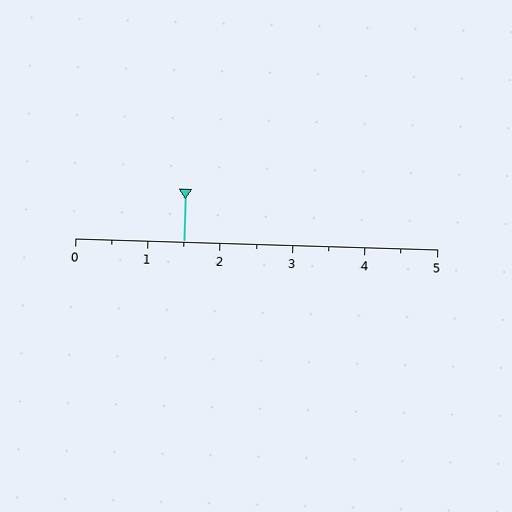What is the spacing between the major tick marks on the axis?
The major ticks are spaced 1 apart.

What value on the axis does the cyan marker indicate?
The marker indicates approximately 1.5.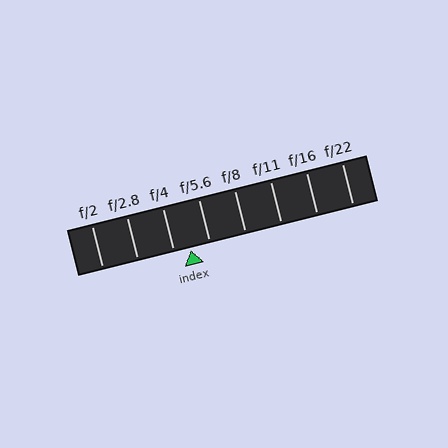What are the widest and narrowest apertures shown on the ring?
The widest aperture shown is f/2 and the narrowest is f/22.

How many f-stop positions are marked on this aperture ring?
There are 8 f-stop positions marked.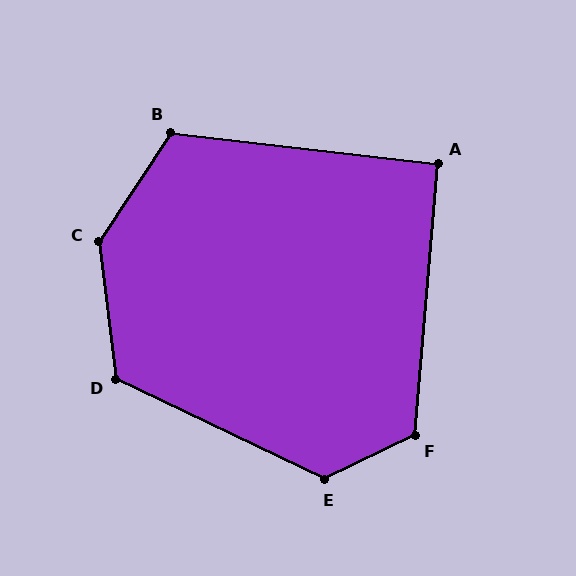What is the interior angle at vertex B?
Approximately 117 degrees (obtuse).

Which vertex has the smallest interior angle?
A, at approximately 92 degrees.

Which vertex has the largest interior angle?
C, at approximately 140 degrees.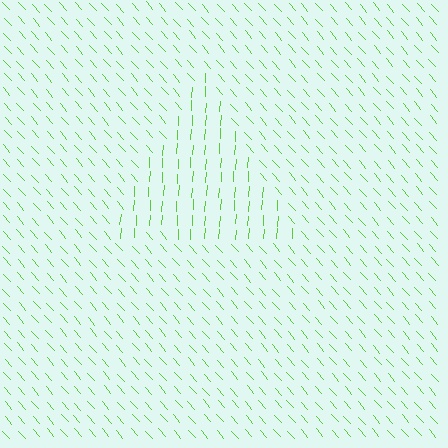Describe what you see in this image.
The image is filled with small lime line segments. A triangle region in the image has lines oriented differently from the surrounding lines, creating a visible texture boundary.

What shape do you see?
I see a triangle.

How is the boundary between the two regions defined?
The boundary is defined purely by a change in line orientation (approximately 45 degrees difference). All lines are the same color and thickness.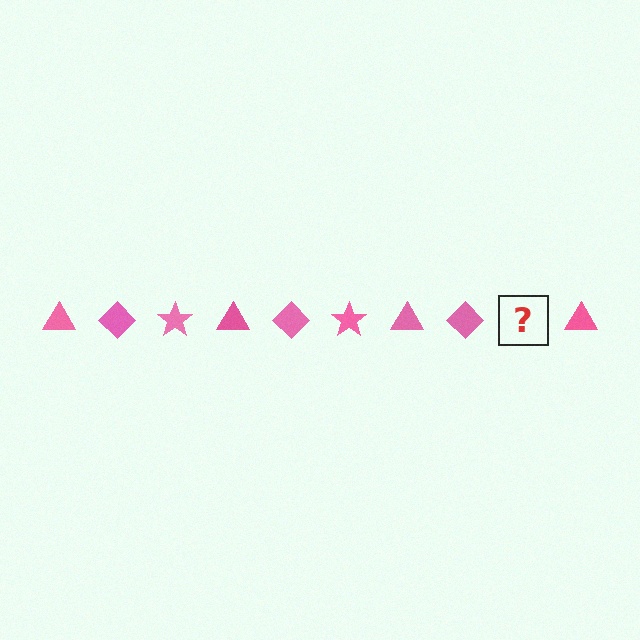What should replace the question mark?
The question mark should be replaced with a pink star.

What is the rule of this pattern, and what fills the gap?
The rule is that the pattern cycles through triangle, diamond, star shapes in pink. The gap should be filled with a pink star.